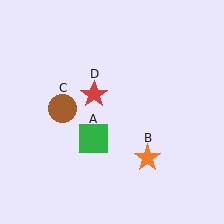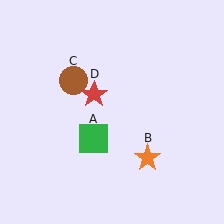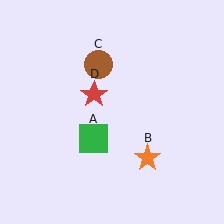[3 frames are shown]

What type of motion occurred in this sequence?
The brown circle (object C) rotated clockwise around the center of the scene.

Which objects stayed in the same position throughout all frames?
Green square (object A) and orange star (object B) and red star (object D) remained stationary.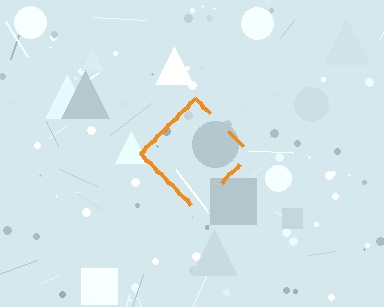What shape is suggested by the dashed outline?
The dashed outline suggests a diamond.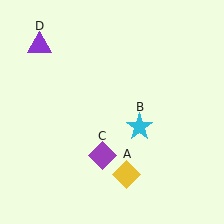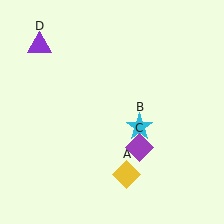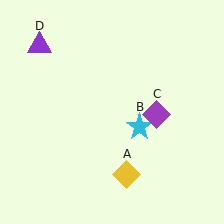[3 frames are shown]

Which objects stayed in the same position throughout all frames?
Yellow diamond (object A) and cyan star (object B) and purple triangle (object D) remained stationary.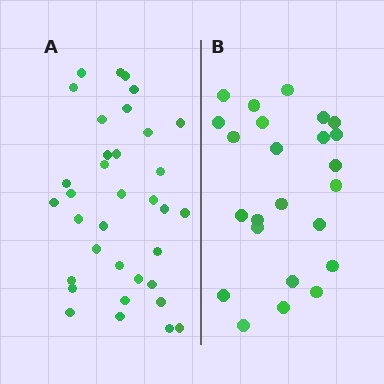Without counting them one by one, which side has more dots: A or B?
Region A (the left region) has more dots.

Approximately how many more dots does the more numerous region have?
Region A has roughly 12 or so more dots than region B.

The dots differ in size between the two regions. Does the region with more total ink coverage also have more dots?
No. Region B has more total ink coverage because its dots are larger, but region A actually contains more individual dots. Total area can be misleading — the number of items is what matters here.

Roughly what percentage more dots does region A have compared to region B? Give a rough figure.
About 45% more.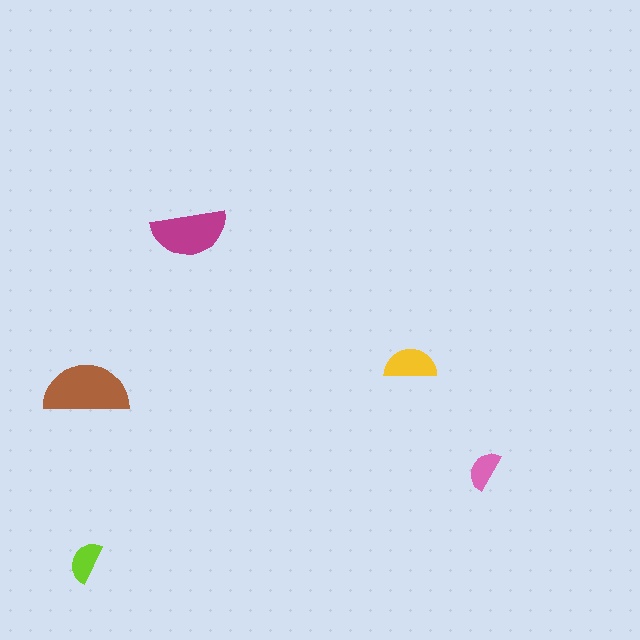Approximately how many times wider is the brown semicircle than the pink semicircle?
About 2 times wider.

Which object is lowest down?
The lime semicircle is bottommost.